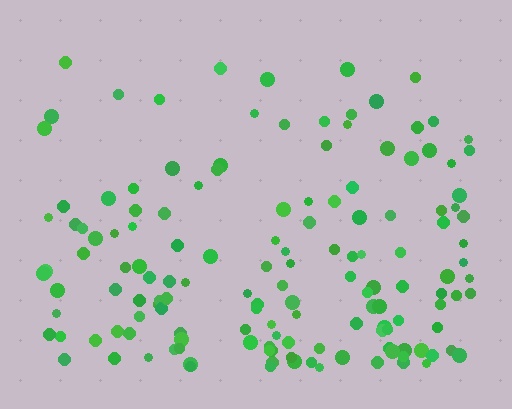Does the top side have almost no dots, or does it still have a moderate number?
Still a moderate number, just noticeably fewer than the bottom.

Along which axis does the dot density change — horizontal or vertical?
Vertical.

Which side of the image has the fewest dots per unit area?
The top.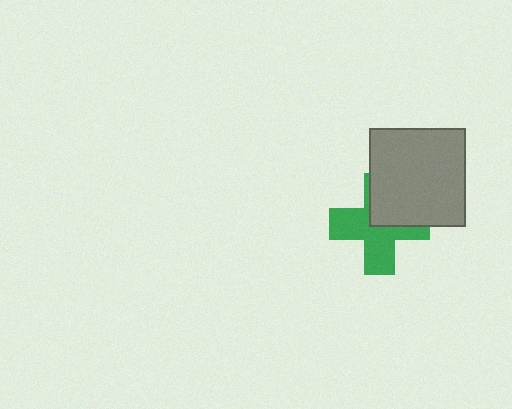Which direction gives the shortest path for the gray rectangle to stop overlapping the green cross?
Moving toward the upper-right gives the shortest separation.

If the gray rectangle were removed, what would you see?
You would see the complete green cross.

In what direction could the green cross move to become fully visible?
The green cross could move toward the lower-left. That would shift it out from behind the gray rectangle entirely.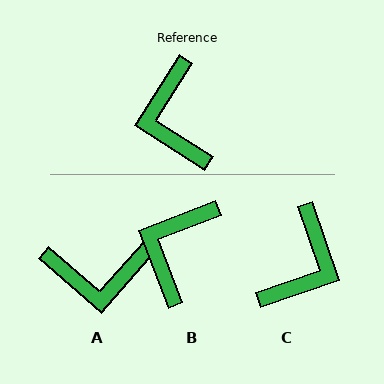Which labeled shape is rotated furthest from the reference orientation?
C, about 141 degrees away.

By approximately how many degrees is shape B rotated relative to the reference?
Approximately 37 degrees clockwise.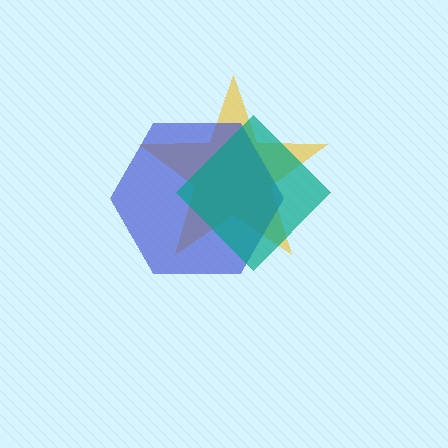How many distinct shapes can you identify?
There are 3 distinct shapes: a yellow star, a blue hexagon, a teal diamond.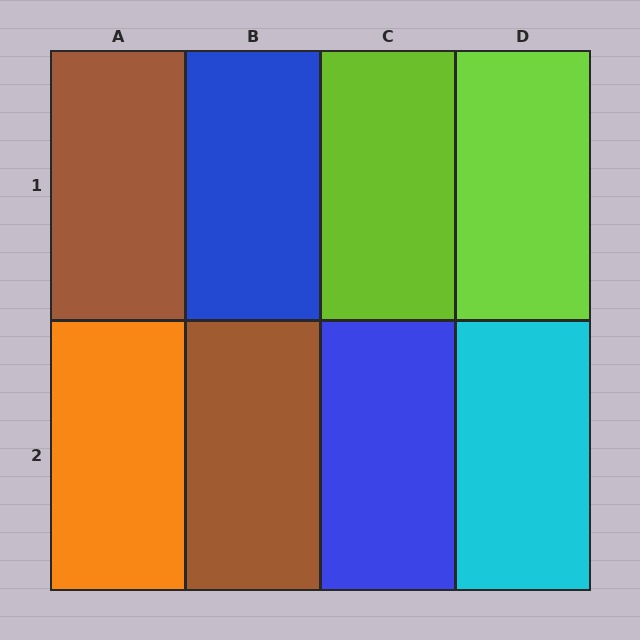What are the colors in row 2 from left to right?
Orange, brown, blue, cyan.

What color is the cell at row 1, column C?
Lime.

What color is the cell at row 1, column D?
Lime.